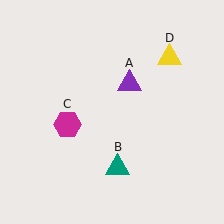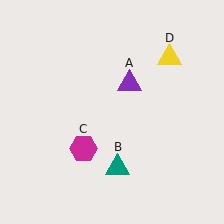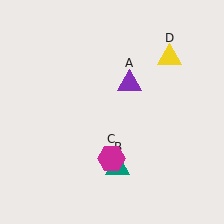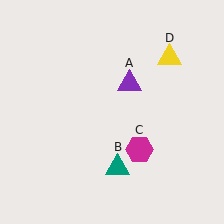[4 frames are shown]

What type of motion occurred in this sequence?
The magenta hexagon (object C) rotated counterclockwise around the center of the scene.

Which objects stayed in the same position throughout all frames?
Purple triangle (object A) and teal triangle (object B) and yellow triangle (object D) remained stationary.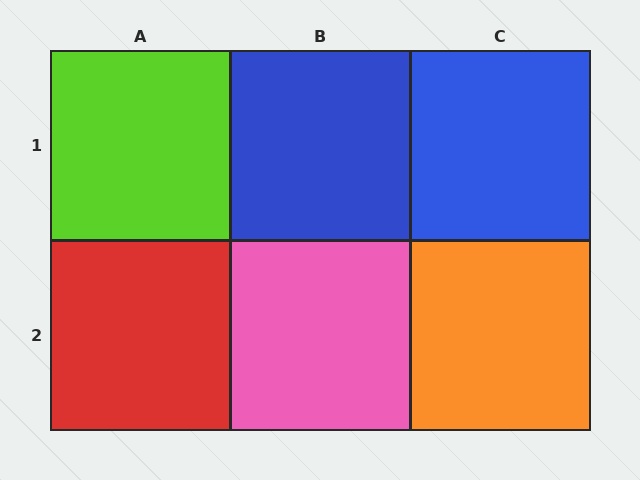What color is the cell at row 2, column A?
Red.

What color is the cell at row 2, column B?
Pink.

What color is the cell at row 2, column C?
Orange.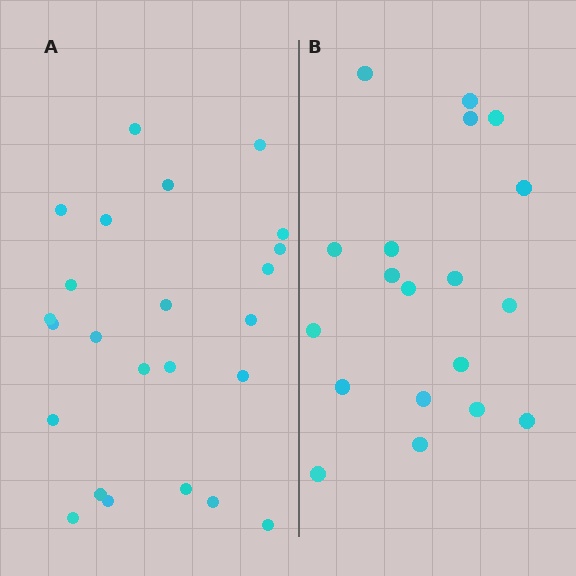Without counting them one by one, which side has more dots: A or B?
Region A (the left region) has more dots.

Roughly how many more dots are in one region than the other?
Region A has about 5 more dots than region B.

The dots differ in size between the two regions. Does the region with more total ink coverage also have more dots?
No. Region B has more total ink coverage because its dots are larger, but region A actually contains more individual dots. Total area can be misleading — the number of items is what matters here.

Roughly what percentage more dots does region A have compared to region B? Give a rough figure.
About 25% more.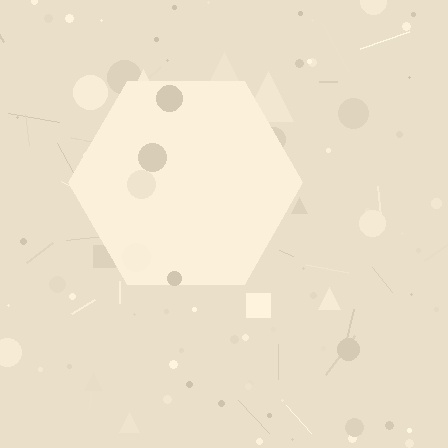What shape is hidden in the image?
A hexagon is hidden in the image.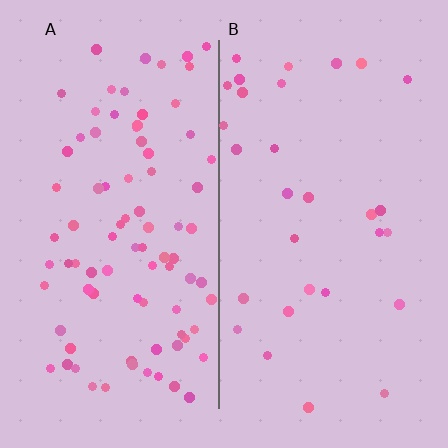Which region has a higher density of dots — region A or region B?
A (the left).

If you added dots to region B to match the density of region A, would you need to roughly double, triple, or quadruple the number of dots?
Approximately triple.